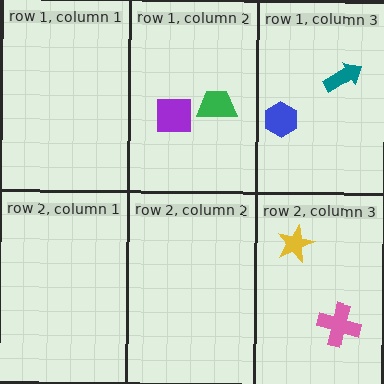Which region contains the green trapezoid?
The row 1, column 2 region.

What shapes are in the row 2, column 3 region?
The yellow star, the pink cross.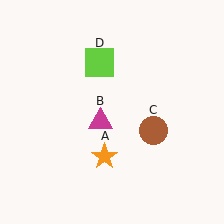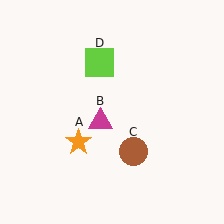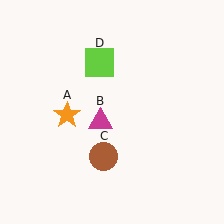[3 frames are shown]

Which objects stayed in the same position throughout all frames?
Magenta triangle (object B) and lime square (object D) remained stationary.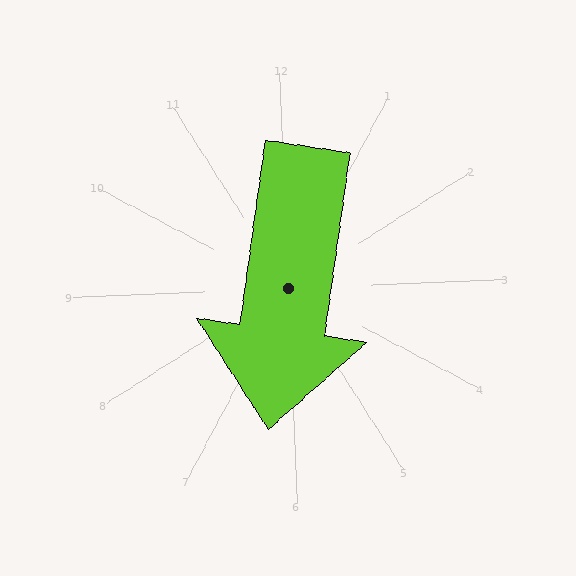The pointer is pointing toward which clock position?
Roughly 6 o'clock.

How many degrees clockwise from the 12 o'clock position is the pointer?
Approximately 190 degrees.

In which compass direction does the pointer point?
South.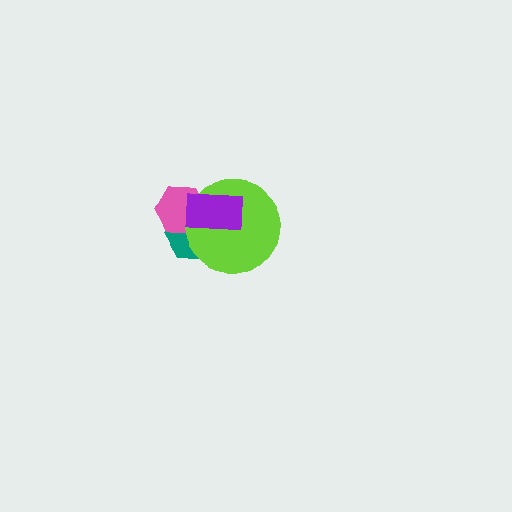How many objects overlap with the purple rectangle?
3 objects overlap with the purple rectangle.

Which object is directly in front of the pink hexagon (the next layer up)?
The lime circle is directly in front of the pink hexagon.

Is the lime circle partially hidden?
Yes, it is partially covered by another shape.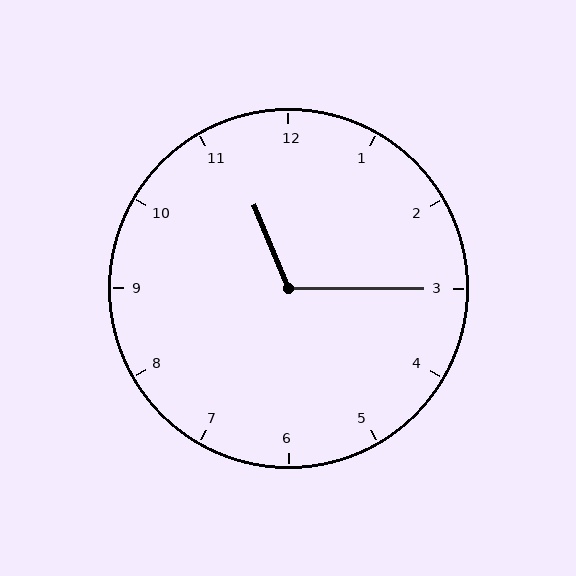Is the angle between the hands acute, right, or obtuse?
It is obtuse.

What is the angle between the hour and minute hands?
Approximately 112 degrees.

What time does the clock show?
11:15.